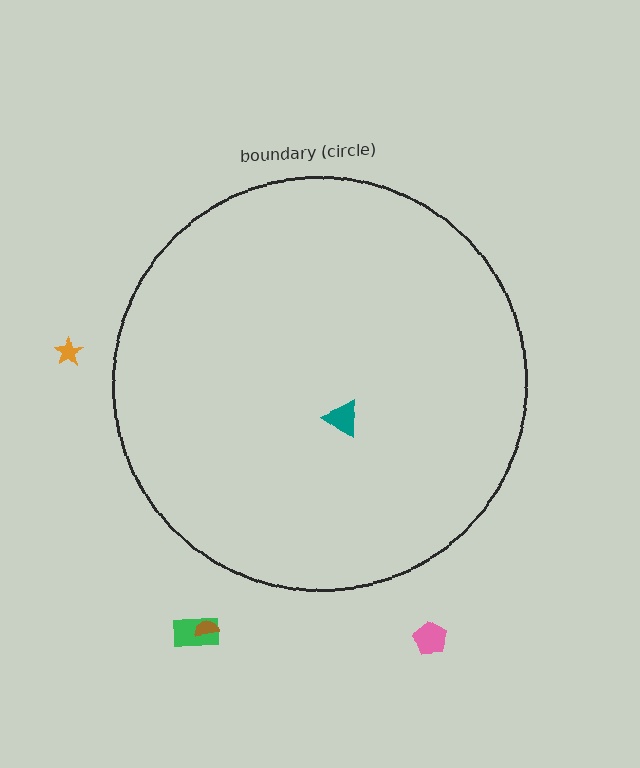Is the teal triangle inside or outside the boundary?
Inside.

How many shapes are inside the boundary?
1 inside, 4 outside.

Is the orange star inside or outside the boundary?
Outside.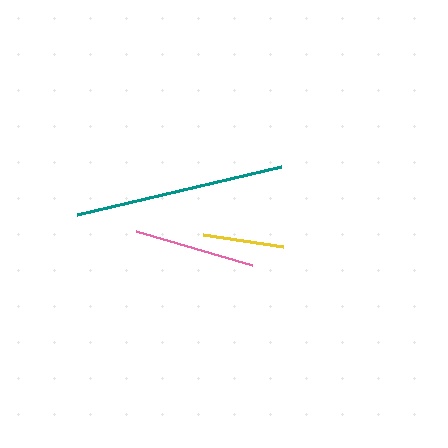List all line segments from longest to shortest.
From longest to shortest: teal, pink, yellow.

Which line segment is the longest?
The teal line is the longest at approximately 209 pixels.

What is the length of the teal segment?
The teal segment is approximately 209 pixels long.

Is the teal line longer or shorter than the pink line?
The teal line is longer than the pink line.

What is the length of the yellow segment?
The yellow segment is approximately 80 pixels long.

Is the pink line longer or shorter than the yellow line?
The pink line is longer than the yellow line.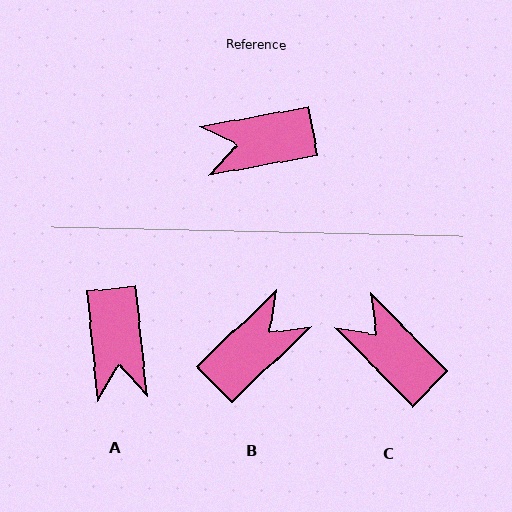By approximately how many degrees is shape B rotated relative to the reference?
Approximately 147 degrees clockwise.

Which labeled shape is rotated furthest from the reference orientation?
B, about 147 degrees away.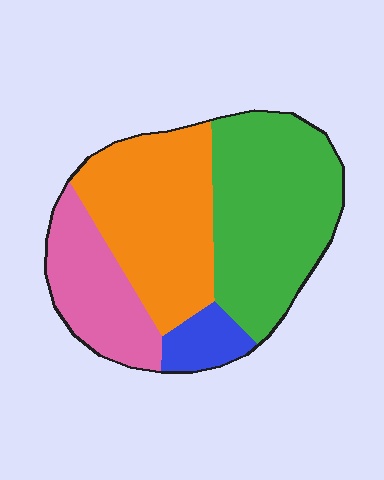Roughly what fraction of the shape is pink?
Pink takes up between a sixth and a third of the shape.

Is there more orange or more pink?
Orange.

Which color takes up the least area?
Blue, at roughly 5%.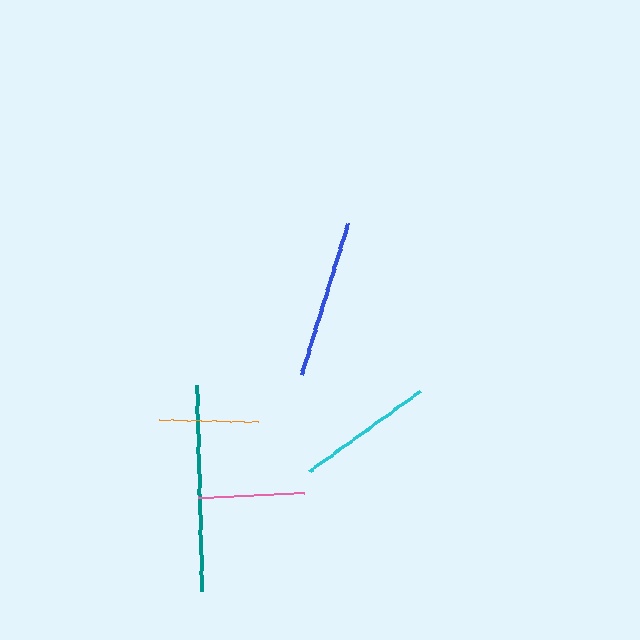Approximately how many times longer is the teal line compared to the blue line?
The teal line is approximately 1.3 times the length of the blue line.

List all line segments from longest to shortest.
From longest to shortest: teal, blue, cyan, pink, orange.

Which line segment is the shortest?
The orange line is the shortest at approximately 100 pixels.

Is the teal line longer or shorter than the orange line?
The teal line is longer than the orange line.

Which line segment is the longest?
The teal line is the longest at approximately 206 pixels.